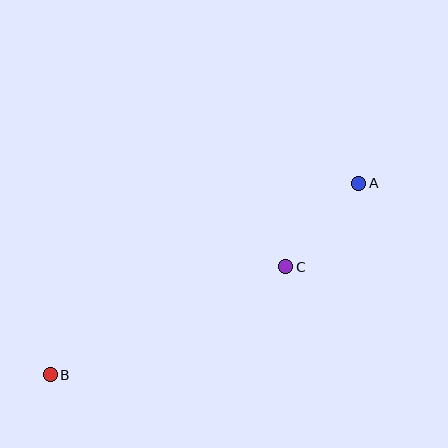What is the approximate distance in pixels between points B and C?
The distance between B and C is approximately 259 pixels.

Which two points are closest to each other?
Points A and C are closest to each other.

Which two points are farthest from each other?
Points A and B are farthest from each other.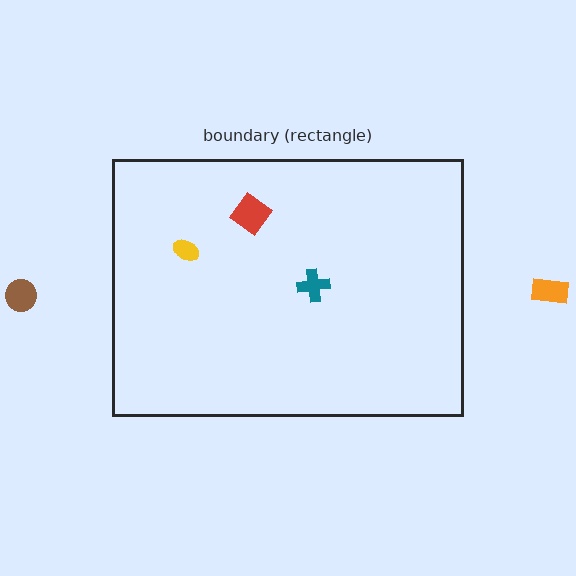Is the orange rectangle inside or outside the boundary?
Outside.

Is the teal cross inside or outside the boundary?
Inside.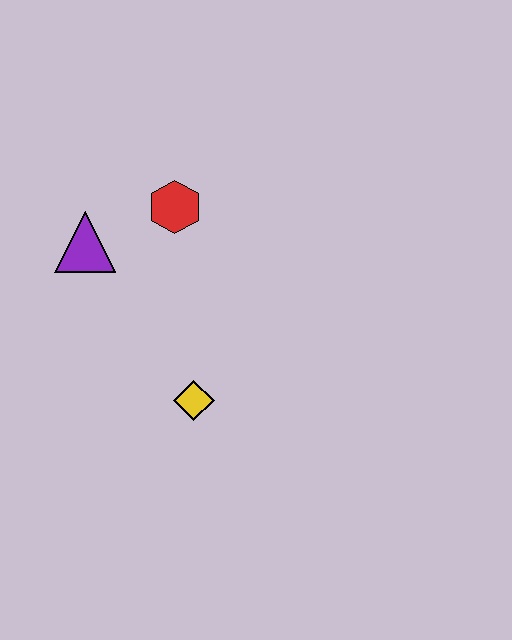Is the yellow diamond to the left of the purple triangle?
No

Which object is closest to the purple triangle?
The red hexagon is closest to the purple triangle.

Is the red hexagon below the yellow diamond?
No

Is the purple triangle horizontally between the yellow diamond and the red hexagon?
No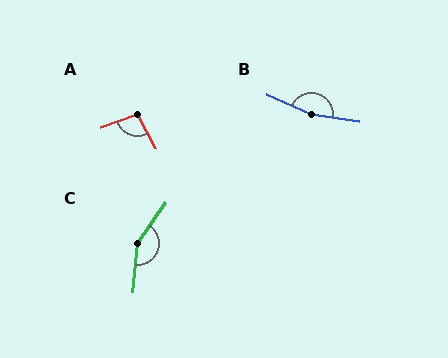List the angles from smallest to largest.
A (98°), C (150°), B (164°).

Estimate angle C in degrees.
Approximately 150 degrees.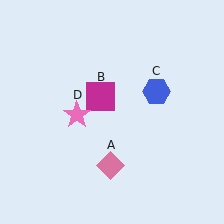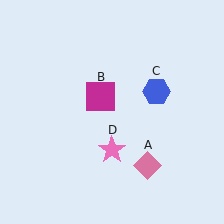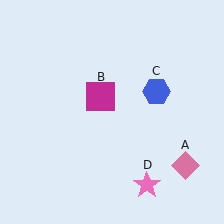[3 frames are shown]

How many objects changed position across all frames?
2 objects changed position: pink diamond (object A), pink star (object D).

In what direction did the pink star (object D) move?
The pink star (object D) moved down and to the right.